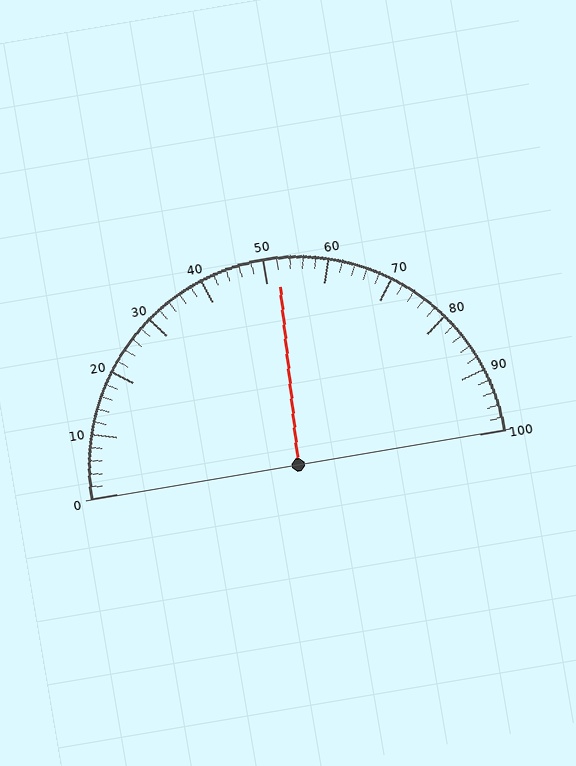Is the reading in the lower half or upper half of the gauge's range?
The reading is in the upper half of the range (0 to 100).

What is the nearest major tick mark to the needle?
The nearest major tick mark is 50.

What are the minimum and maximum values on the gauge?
The gauge ranges from 0 to 100.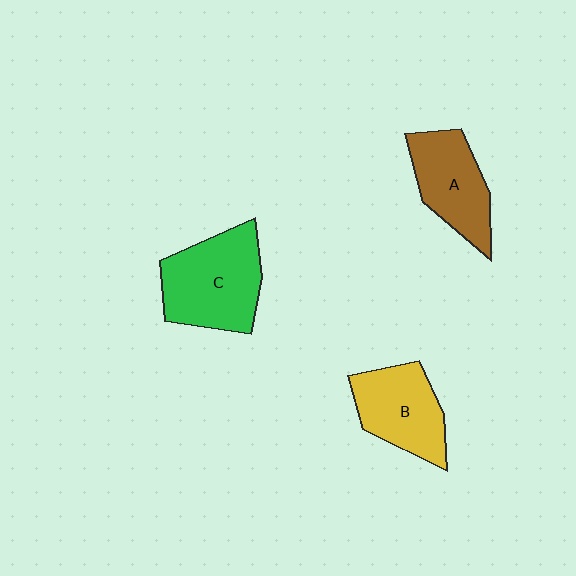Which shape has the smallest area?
Shape A (brown).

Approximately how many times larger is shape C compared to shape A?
Approximately 1.3 times.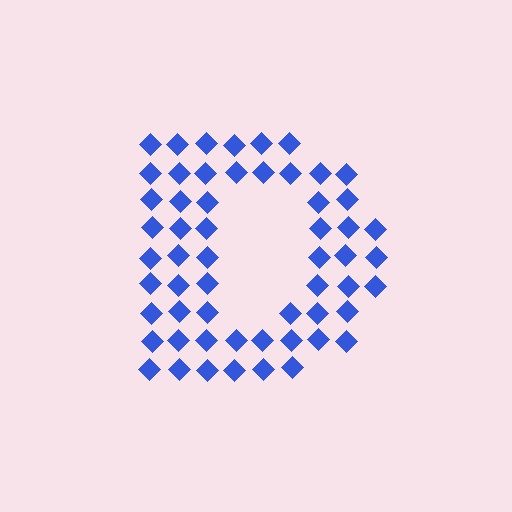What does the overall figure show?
The overall figure shows the letter D.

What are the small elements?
The small elements are diamonds.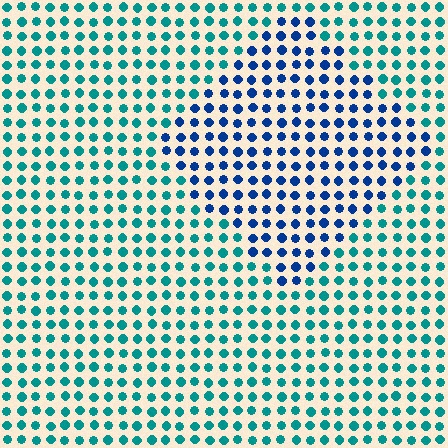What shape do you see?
I see a diamond.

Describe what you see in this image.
The image is filled with small teal elements in a uniform arrangement. A diamond-shaped region is visible where the elements are tinted to a slightly different hue, forming a subtle color boundary.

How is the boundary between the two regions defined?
The boundary is defined purely by a slight shift in hue (about 40 degrees). Spacing, size, and orientation are identical on both sides.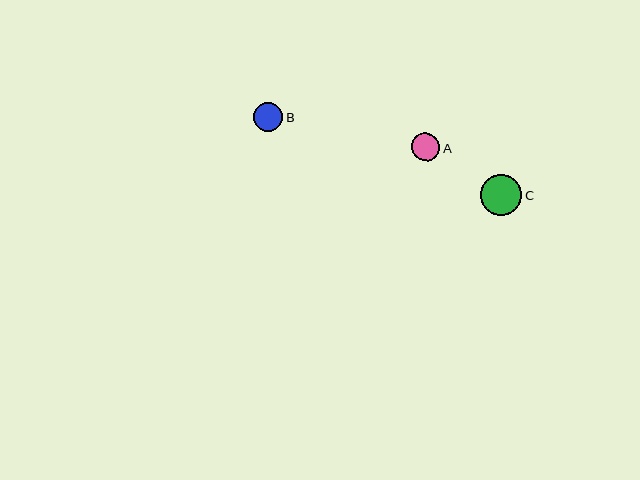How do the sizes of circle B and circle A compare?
Circle B and circle A are approximately the same size.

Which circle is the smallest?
Circle A is the smallest with a size of approximately 28 pixels.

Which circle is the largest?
Circle C is the largest with a size of approximately 41 pixels.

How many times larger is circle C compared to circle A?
Circle C is approximately 1.5 times the size of circle A.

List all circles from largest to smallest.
From largest to smallest: C, B, A.